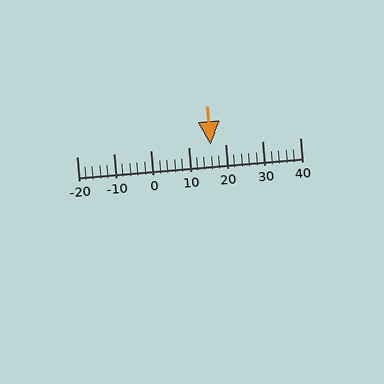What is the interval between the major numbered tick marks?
The major tick marks are spaced 10 units apart.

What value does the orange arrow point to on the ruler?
The orange arrow points to approximately 16.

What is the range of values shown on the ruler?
The ruler shows values from -20 to 40.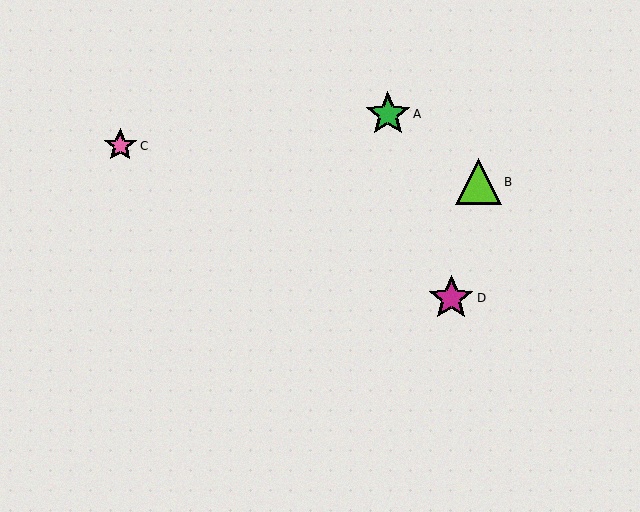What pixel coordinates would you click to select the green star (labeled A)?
Click at (388, 114) to select the green star A.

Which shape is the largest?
The lime triangle (labeled B) is the largest.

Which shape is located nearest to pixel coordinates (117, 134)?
The pink star (labeled C) at (120, 146) is nearest to that location.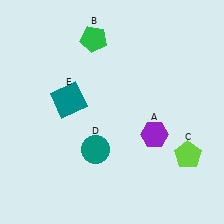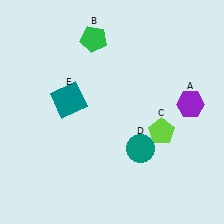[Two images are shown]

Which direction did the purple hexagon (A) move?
The purple hexagon (A) moved right.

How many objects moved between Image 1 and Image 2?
3 objects moved between the two images.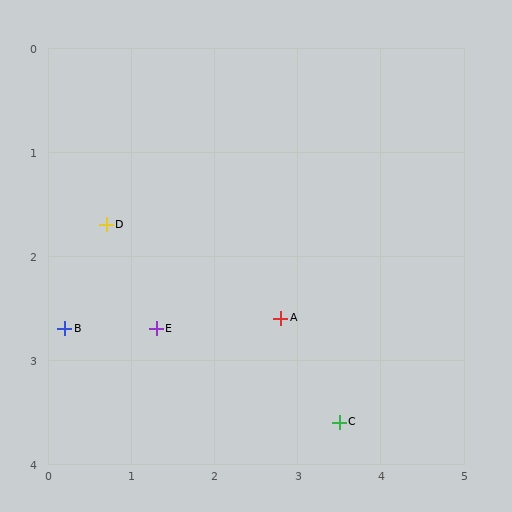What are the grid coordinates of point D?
Point D is at approximately (0.7, 1.7).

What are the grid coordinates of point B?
Point B is at approximately (0.2, 2.7).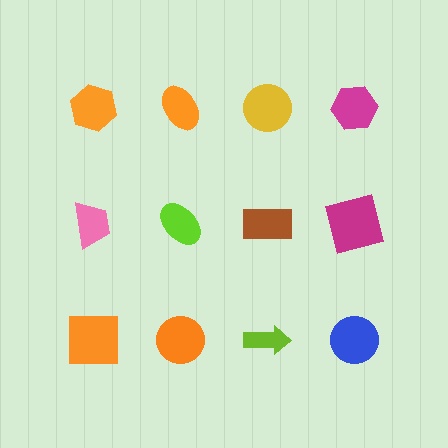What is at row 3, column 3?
A lime arrow.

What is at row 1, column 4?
A magenta hexagon.